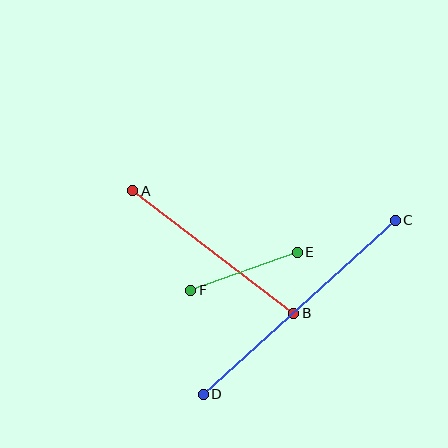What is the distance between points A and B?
The distance is approximately 202 pixels.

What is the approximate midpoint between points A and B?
The midpoint is at approximately (213, 252) pixels.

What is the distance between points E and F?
The distance is approximately 113 pixels.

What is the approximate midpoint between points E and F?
The midpoint is at approximately (244, 271) pixels.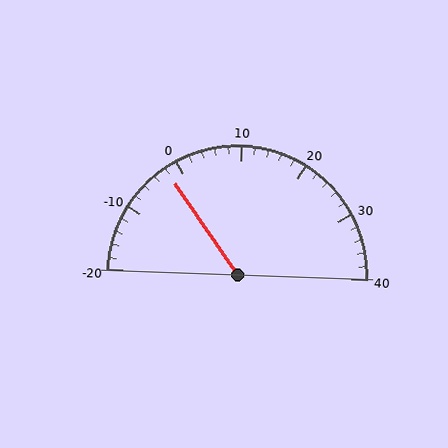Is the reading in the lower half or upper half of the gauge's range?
The reading is in the lower half of the range (-20 to 40).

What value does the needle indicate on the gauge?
The needle indicates approximately -2.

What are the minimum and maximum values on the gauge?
The gauge ranges from -20 to 40.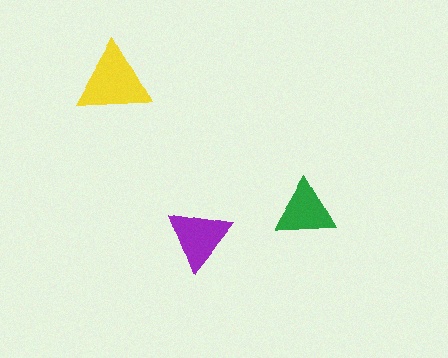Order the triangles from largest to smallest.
the yellow one, the purple one, the green one.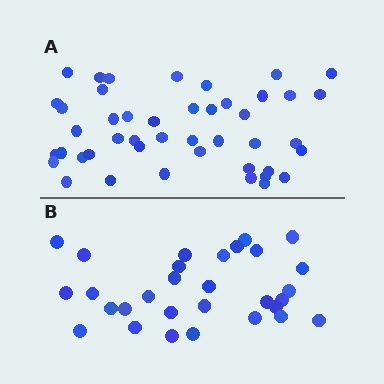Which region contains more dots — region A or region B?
Region A (the top region) has more dots.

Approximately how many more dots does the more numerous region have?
Region A has approximately 15 more dots than region B.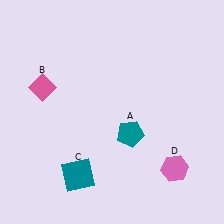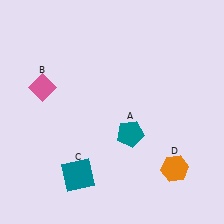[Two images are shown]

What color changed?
The hexagon (D) changed from pink in Image 1 to orange in Image 2.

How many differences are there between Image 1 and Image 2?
There is 1 difference between the two images.